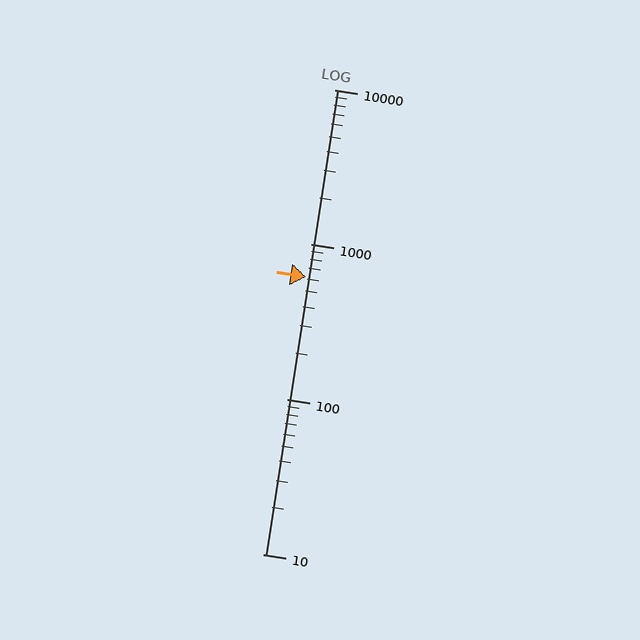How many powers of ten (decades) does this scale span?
The scale spans 3 decades, from 10 to 10000.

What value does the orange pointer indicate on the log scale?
The pointer indicates approximately 620.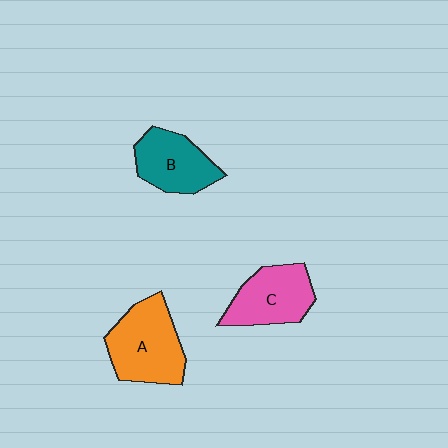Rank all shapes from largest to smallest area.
From largest to smallest: A (orange), C (pink), B (teal).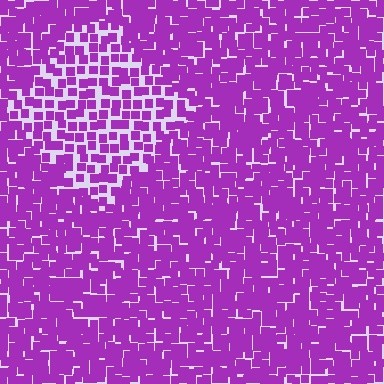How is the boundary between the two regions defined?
The boundary is defined by a change in element density (approximately 1.8x ratio). All elements are the same color, size, and shape.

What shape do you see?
I see a diamond.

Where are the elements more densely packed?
The elements are more densely packed outside the diamond boundary.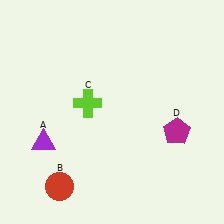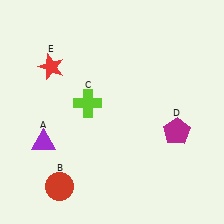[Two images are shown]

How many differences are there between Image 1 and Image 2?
There is 1 difference between the two images.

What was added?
A red star (E) was added in Image 2.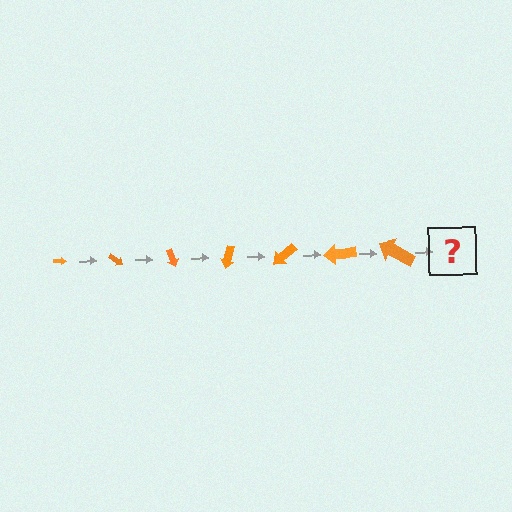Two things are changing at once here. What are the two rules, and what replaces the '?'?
The two rules are that the arrow grows larger each step and it rotates 35 degrees each step. The '?' should be an arrow, larger than the previous one and rotated 245 degrees from the start.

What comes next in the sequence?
The next element should be an arrow, larger than the previous one and rotated 245 degrees from the start.